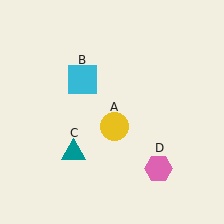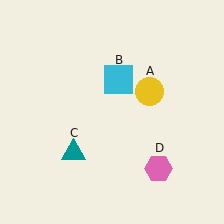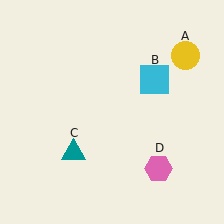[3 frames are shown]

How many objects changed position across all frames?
2 objects changed position: yellow circle (object A), cyan square (object B).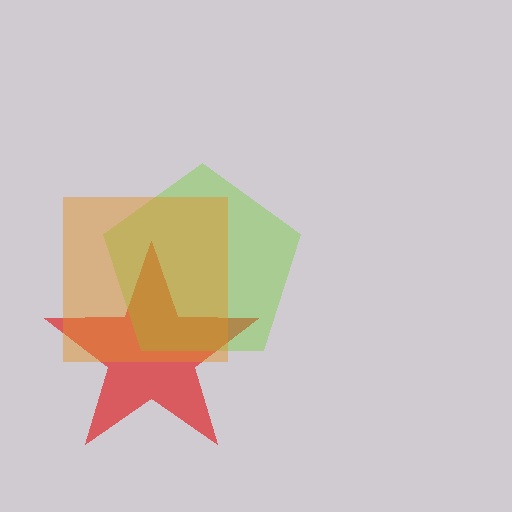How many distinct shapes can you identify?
There are 3 distinct shapes: a red star, a lime pentagon, an orange square.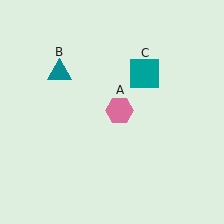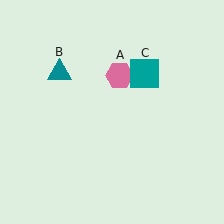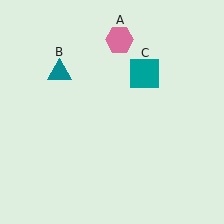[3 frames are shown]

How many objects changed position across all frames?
1 object changed position: pink hexagon (object A).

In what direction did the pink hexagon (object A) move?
The pink hexagon (object A) moved up.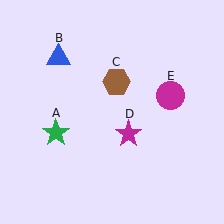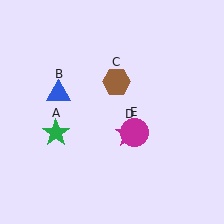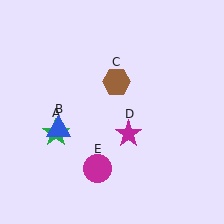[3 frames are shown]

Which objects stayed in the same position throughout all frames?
Green star (object A) and brown hexagon (object C) and magenta star (object D) remained stationary.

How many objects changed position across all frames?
2 objects changed position: blue triangle (object B), magenta circle (object E).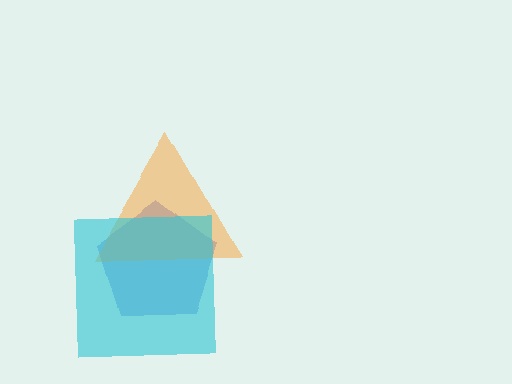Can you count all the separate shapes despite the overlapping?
Yes, there are 3 separate shapes.